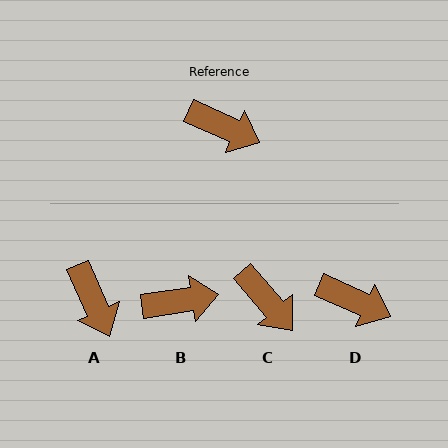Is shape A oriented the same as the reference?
No, it is off by about 41 degrees.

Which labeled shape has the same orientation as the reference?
D.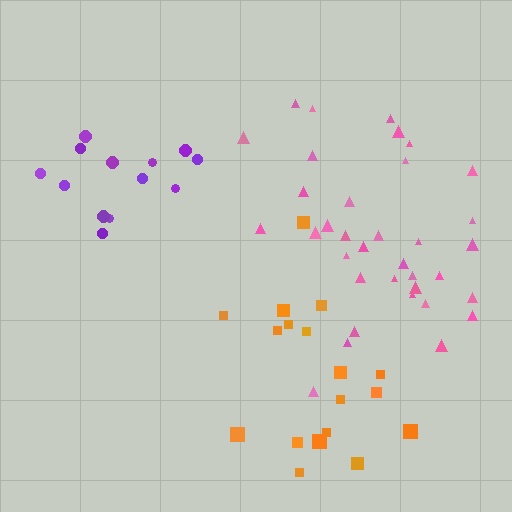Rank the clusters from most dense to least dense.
purple, pink, orange.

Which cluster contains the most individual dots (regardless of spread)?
Pink (35).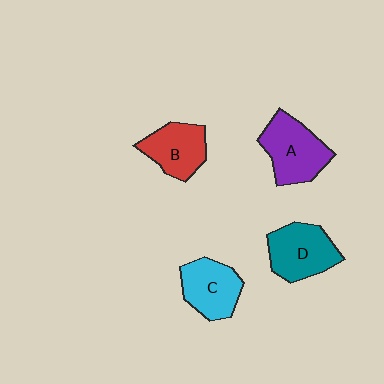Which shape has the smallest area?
Shape B (red).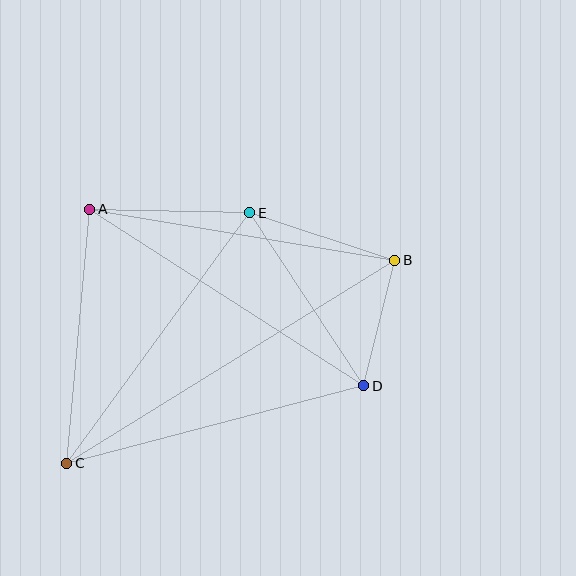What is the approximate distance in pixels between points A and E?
The distance between A and E is approximately 160 pixels.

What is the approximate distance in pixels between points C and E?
The distance between C and E is approximately 310 pixels.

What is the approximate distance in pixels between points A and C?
The distance between A and C is approximately 255 pixels.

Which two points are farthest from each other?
Points B and C are farthest from each other.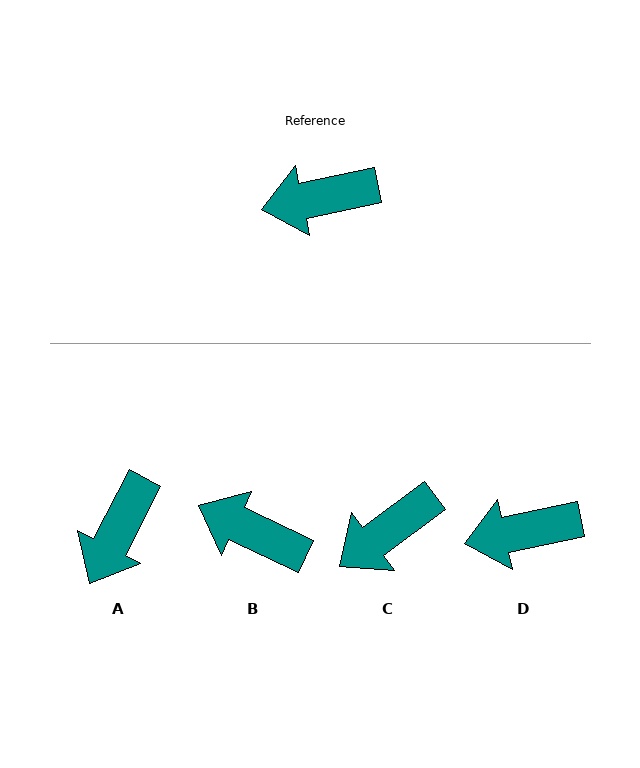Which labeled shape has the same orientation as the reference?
D.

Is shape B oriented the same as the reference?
No, it is off by about 37 degrees.